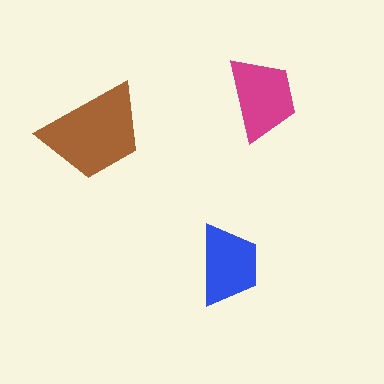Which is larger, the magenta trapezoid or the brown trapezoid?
The brown one.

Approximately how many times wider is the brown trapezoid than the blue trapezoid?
About 1.5 times wider.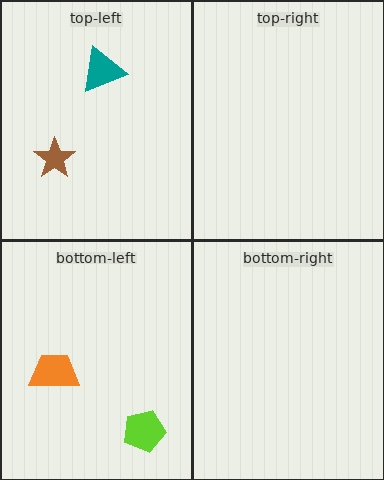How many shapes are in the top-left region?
2.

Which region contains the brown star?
The top-left region.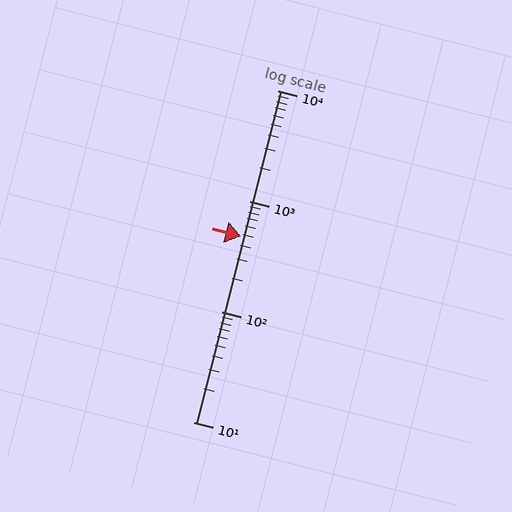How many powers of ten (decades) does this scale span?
The scale spans 3 decades, from 10 to 10000.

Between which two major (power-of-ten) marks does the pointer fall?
The pointer is between 100 and 1000.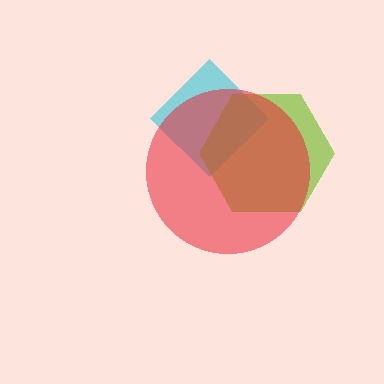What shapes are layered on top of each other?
The layered shapes are: a cyan diamond, a lime hexagon, a red circle.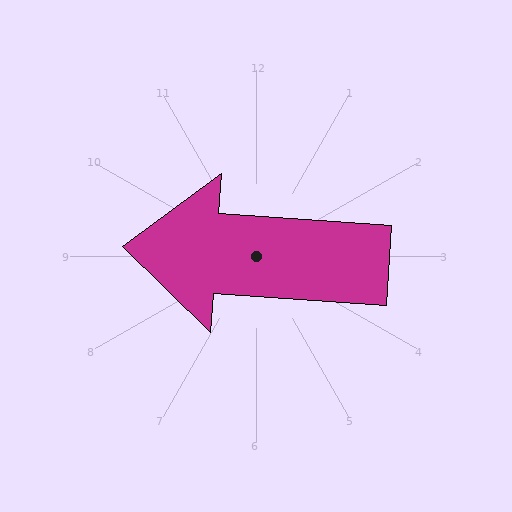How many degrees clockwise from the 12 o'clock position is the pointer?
Approximately 274 degrees.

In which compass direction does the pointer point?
West.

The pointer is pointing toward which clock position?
Roughly 9 o'clock.